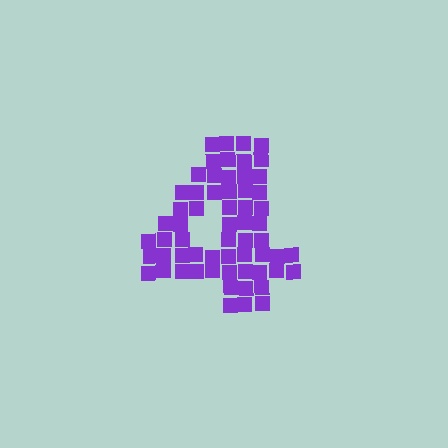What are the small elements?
The small elements are squares.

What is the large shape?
The large shape is the digit 4.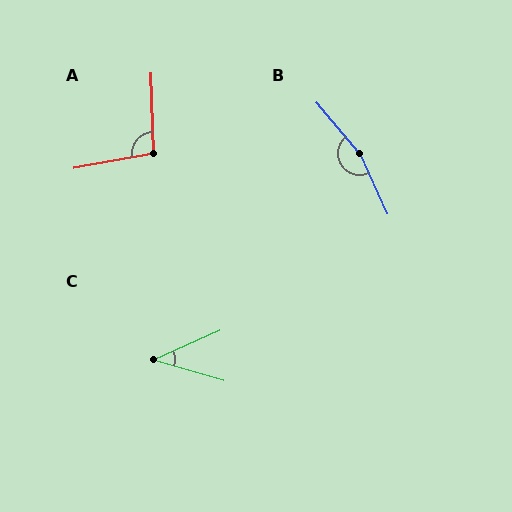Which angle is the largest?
B, at approximately 165 degrees.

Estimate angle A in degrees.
Approximately 98 degrees.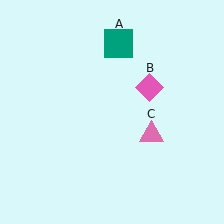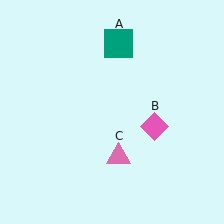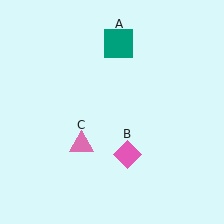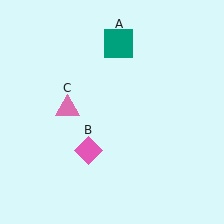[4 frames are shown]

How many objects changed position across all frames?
2 objects changed position: pink diamond (object B), pink triangle (object C).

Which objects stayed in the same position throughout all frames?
Teal square (object A) remained stationary.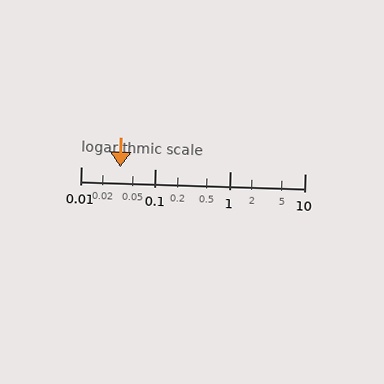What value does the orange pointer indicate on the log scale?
The pointer indicates approximately 0.034.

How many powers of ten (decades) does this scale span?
The scale spans 3 decades, from 0.01 to 10.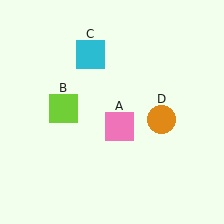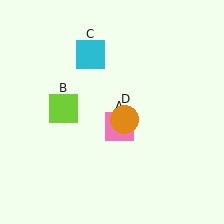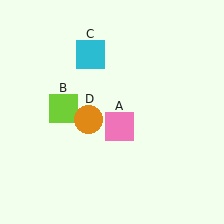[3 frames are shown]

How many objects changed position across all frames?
1 object changed position: orange circle (object D).